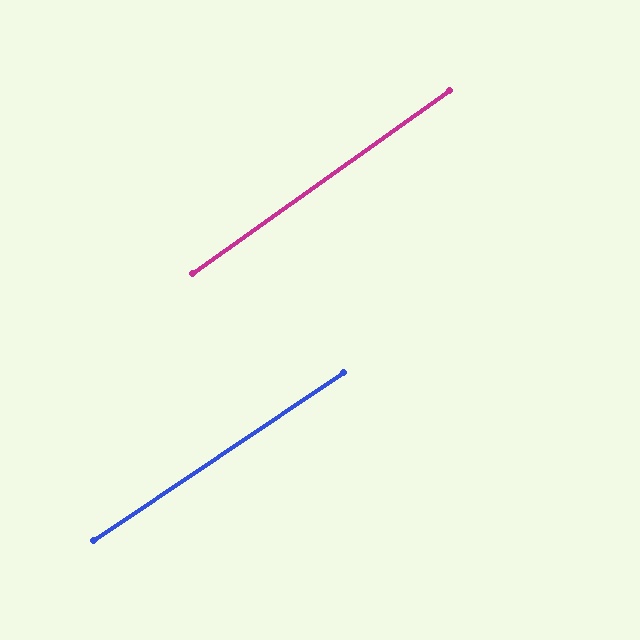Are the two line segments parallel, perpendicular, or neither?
Parallel — their directions differ by only 1.4°.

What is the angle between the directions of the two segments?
Approximately 1 degree.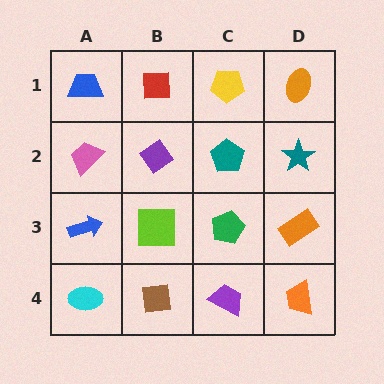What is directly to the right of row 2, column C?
A teal star.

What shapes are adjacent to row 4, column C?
A green pentagon (row 3, column C), a brown square (row 4, column B), an orange trapezoid (row 4, column D).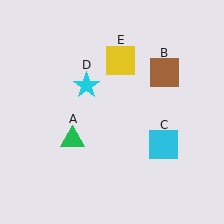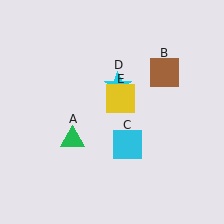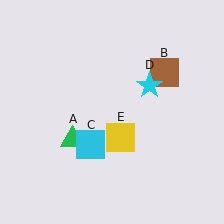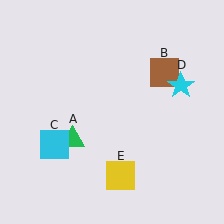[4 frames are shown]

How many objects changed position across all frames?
3 objects changed position: cyan square (object C), cyan star (object D), yellow square (object E).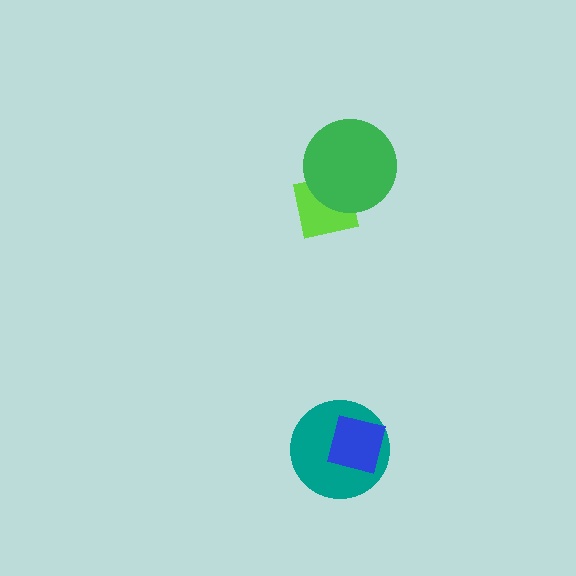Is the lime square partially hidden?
Yes, it is partially covered by another shape.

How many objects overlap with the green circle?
1 object overlaps with the green circle.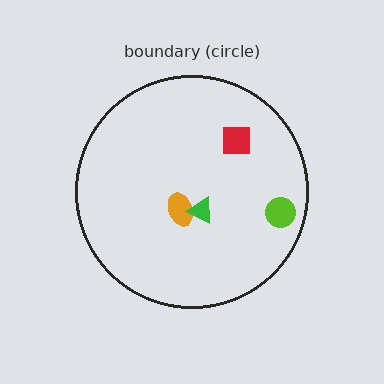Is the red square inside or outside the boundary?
Inside.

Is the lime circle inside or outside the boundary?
Inside.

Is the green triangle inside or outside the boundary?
Inside.